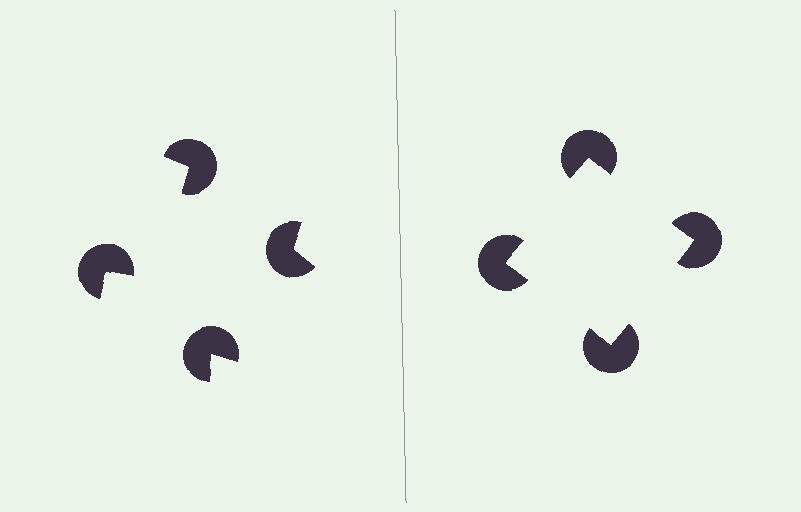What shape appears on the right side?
An illusory square.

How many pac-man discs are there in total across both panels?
8 — 4 on each side.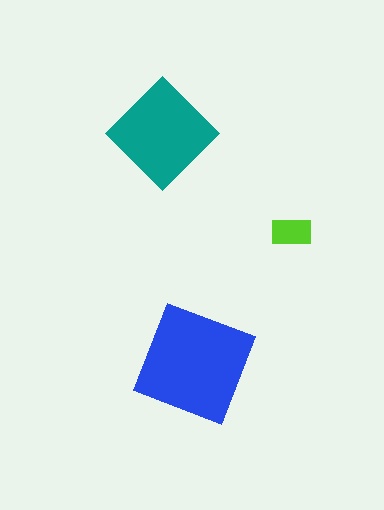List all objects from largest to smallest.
The blue square, the teal diamond, the lime rectangle.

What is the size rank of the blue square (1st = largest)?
1st.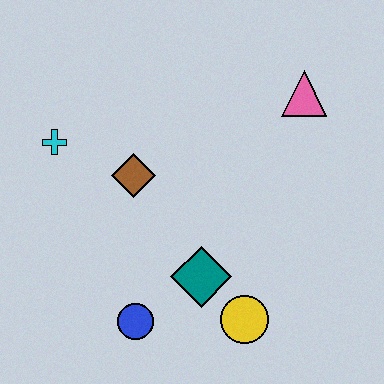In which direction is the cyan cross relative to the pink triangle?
The cyan cross is to the left of the pink triangle.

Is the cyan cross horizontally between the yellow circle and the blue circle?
No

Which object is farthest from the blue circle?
The pink triangle is farthest from the blue circle.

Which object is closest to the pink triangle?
The brown diamond is closest to the pink triangle.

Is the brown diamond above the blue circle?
Yes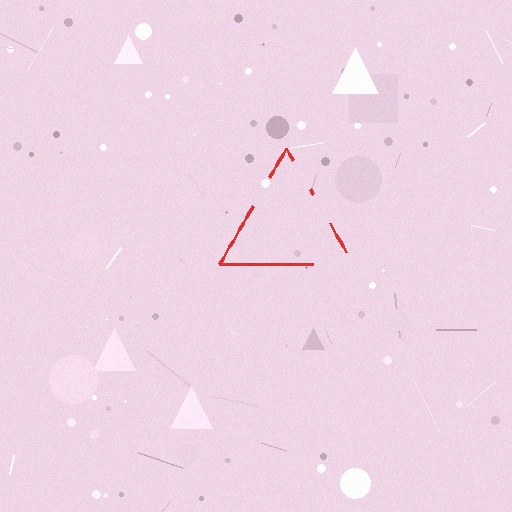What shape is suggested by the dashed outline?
The dashed outline suggests a triangle.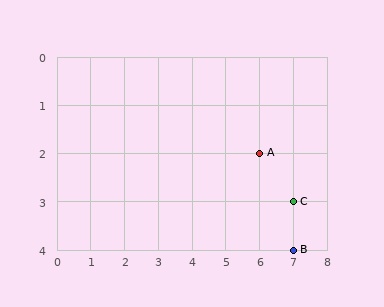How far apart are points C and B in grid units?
Points C and B are 1 row apart.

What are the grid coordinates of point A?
Point A is at grid coordinates (6, 2).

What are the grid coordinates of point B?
Point B is at grid coordinates (7, 4).